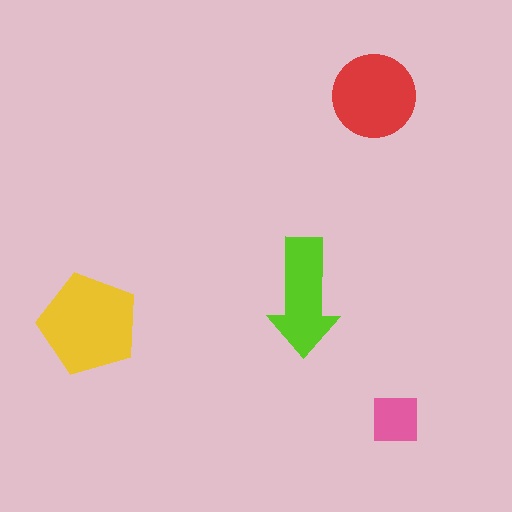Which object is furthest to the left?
The yellow pentagon is leftmost.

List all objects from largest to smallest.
The yellow pentagon, the red circle, the lime arrow, the pink square.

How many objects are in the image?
There are 4 objects in the image.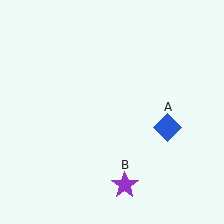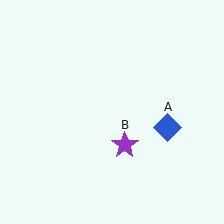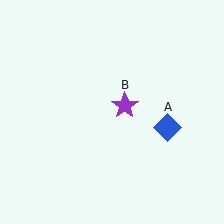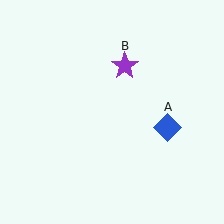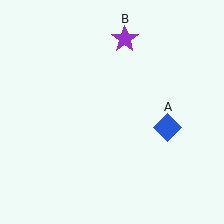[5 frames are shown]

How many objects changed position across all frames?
1 object changed position: purple star (object B).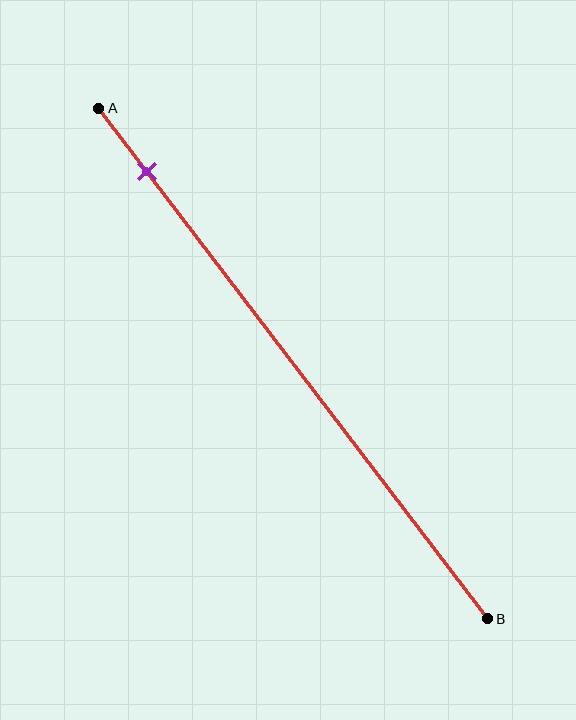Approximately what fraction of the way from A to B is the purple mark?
The purple mark is approximately 10% of the way from A to B.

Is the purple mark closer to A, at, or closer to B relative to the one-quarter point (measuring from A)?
The purple mark is closer to point A than the one-quarter point of segment AB.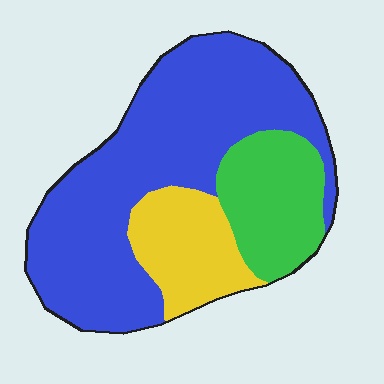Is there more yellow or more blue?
Blue.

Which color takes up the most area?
Blue, at roughly 60%.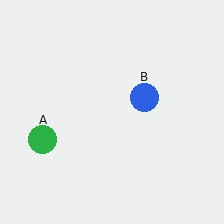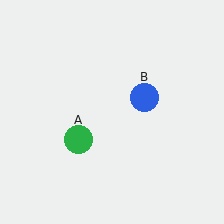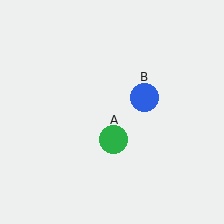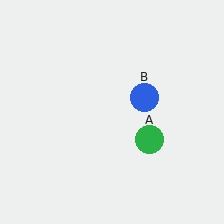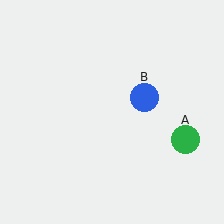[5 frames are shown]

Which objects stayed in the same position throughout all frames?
Blue circle (object B) remained stationary.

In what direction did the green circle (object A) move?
The green circle (object A) moved right.